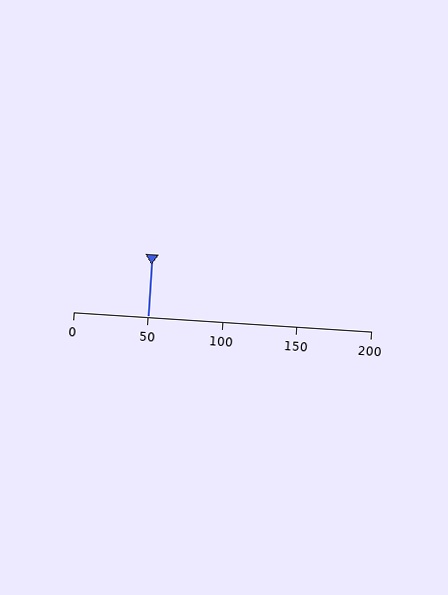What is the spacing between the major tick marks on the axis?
The major ticks are spaced 50 apart.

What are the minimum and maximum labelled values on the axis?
The axis runs from 0 to 200.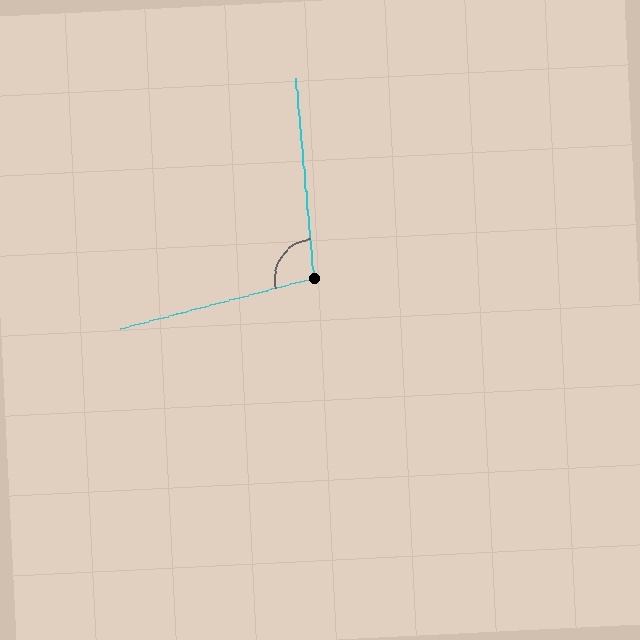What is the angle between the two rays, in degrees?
Approximately 100 degrees.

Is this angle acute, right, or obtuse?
It is obtuse.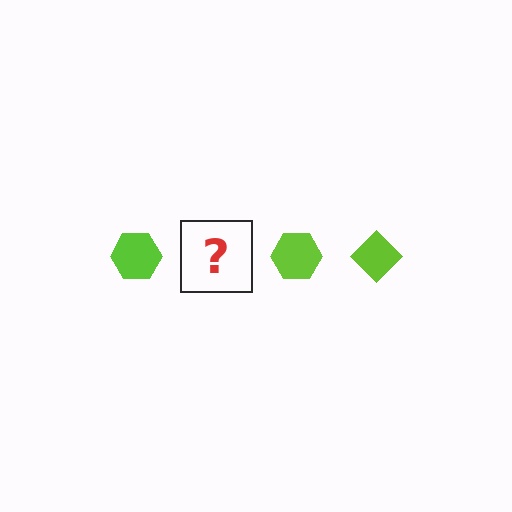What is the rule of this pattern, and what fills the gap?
The rule is that the pattern cycles through hexagon, diamond shapes in lime. The gap should be filled with a lime diamond.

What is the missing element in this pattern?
The missing element is a lime diamond.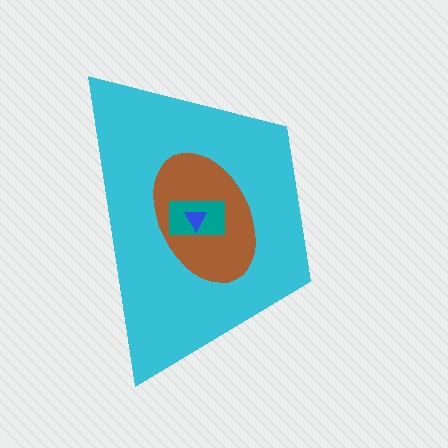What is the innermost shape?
The blue triangle.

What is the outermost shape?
The cyan trapezoid.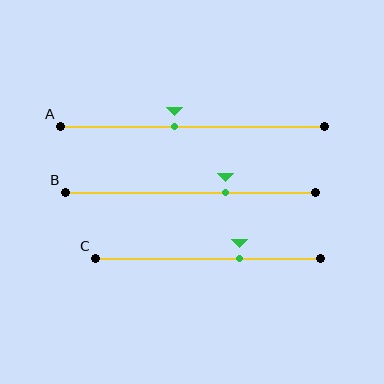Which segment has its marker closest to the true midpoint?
Segment A has its marker closest to the true midpoint.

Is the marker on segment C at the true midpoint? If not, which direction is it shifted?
No, the marker on segment C is shifted to the right by about 14% of the segment length.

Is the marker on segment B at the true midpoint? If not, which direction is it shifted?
No, the marker on segment B is shifted to the right by about 14% of the segment length.